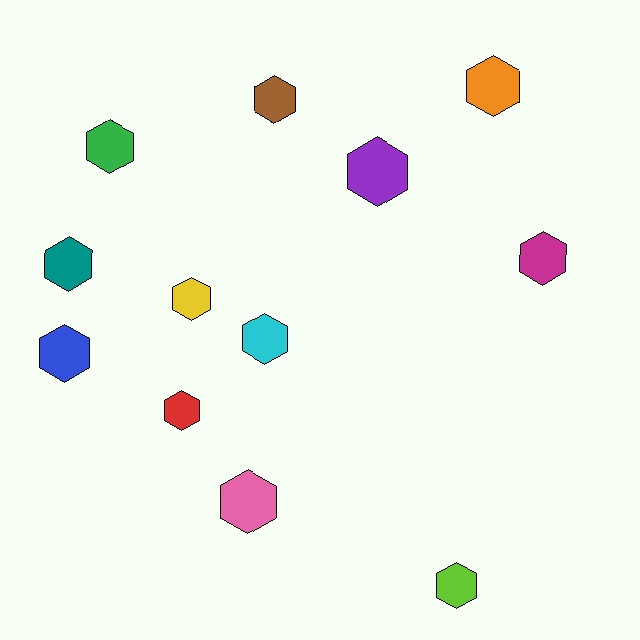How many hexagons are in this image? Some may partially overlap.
There are 12 hexagons.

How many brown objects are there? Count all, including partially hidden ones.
There is 1 brown object.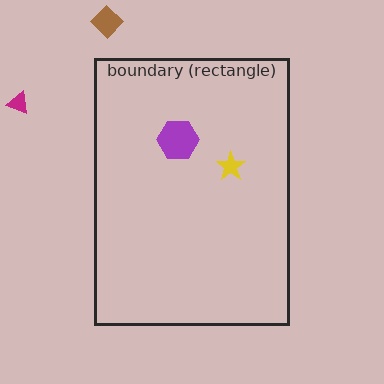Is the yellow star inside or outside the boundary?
Inside.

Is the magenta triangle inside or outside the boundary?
Outside.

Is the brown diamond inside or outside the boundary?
Outside.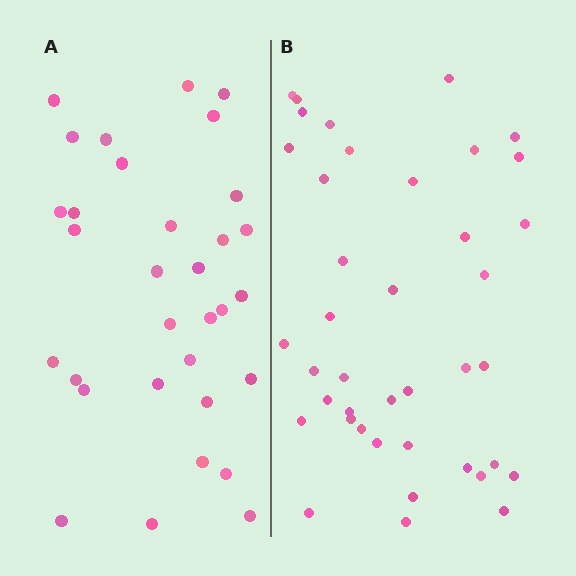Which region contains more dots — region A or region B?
Region B (the right region) has more dots.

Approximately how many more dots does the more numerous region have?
Region B has roughly 8 or so more dots than region A.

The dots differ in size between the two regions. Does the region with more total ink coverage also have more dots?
No. Region A has more total ink coverage because its dots are larger, but region B actually contains more individual dots. Total area can be misleading — the number of items is what matters here.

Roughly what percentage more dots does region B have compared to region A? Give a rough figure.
About 25% more.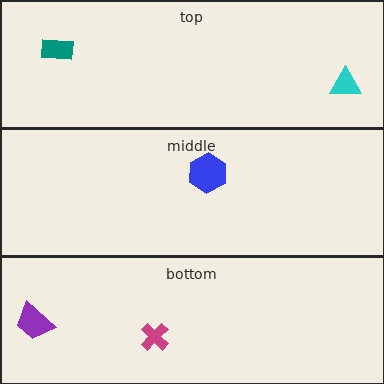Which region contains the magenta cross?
The bottom region.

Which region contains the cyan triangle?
The top region.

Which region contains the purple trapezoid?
The bottom region.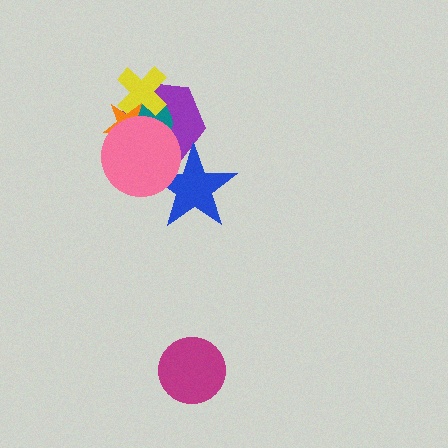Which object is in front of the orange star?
The pink circle is in front of the orange star.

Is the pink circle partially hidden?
No, no other shape covers it.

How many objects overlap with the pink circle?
4 objects overlap with the pink circle.